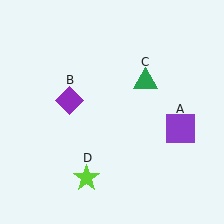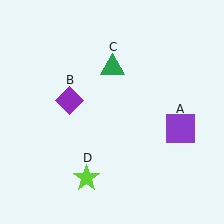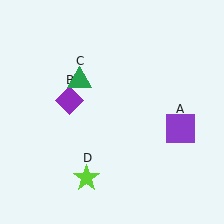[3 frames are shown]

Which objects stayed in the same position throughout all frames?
Purple square (object A) and purple diamond (object B) and lime star (object D) remained stationary.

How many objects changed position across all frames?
1 object changed position: green triangle (object C).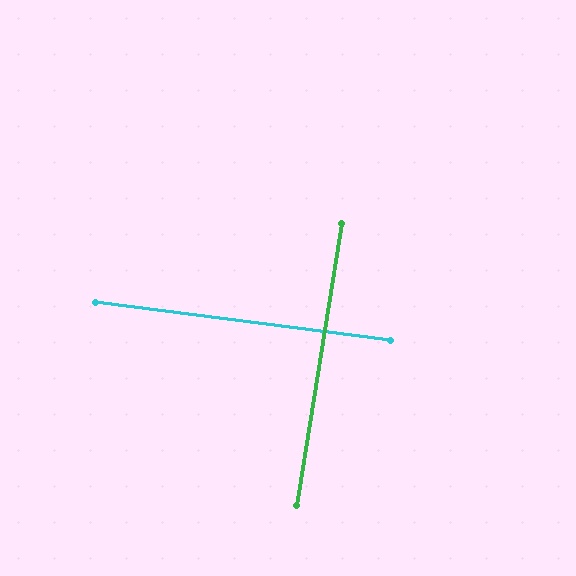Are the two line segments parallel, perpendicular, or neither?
Perpendicular — they meet at approximately 88°.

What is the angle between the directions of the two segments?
Approximately 88 degrees.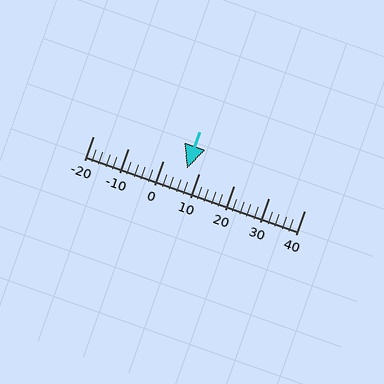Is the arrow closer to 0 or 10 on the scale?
The arrow is closer to 10.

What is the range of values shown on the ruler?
The ruler shows values from -20 to 40.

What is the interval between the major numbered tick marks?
The major tick marks are spaced 10 units apart.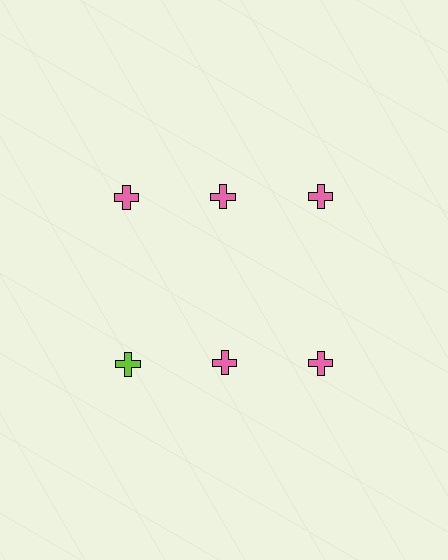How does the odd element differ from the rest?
It has a different color: lime instead of pink.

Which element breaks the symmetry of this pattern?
The lime cross in the second row, leftmost column breaks the symmetry. All other shapes are pink crosses.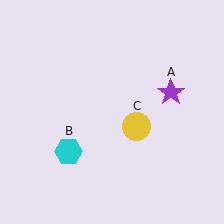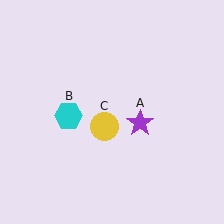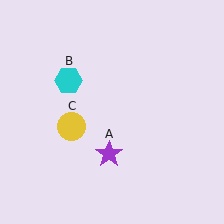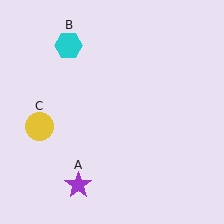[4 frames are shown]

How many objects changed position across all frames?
3 objects changed position: purple star (object A), cyan hexagon (object B), yellow circle (object C).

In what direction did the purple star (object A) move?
The purple star (object A) moved down and to the left.